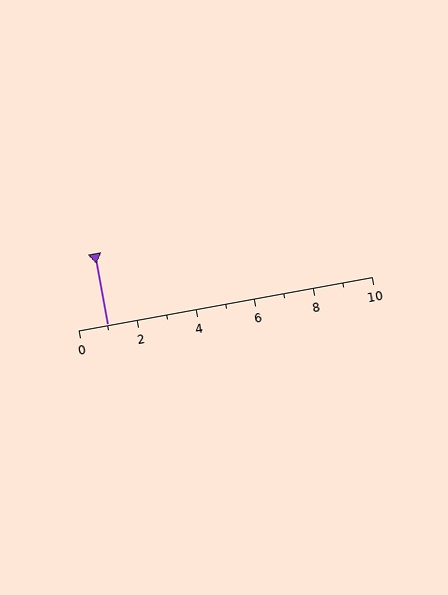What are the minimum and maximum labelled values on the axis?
The axis runs from 0 to 10.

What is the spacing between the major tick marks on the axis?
The major ticks are spaced 2 apart.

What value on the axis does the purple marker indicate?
The marker indicates approximately 1.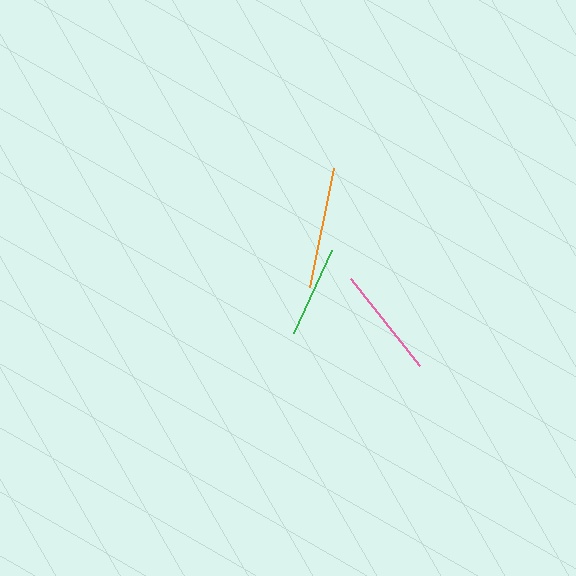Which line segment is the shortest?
The green line is the shortest at approximately 91 pixels.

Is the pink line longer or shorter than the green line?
The pink line is longer than the green line.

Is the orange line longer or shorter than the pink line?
The orange line is longer than the pink line.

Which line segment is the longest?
The orange line is the longest at approximately 121 pixels.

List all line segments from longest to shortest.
From longest to shortest: orange, pink, green.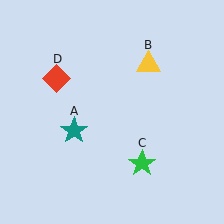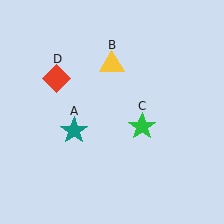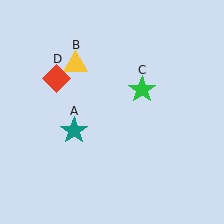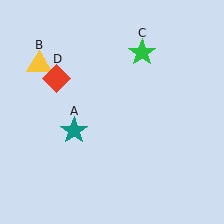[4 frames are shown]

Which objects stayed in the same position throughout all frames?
Teal star (object A) and red diamond (object D) remained stationary.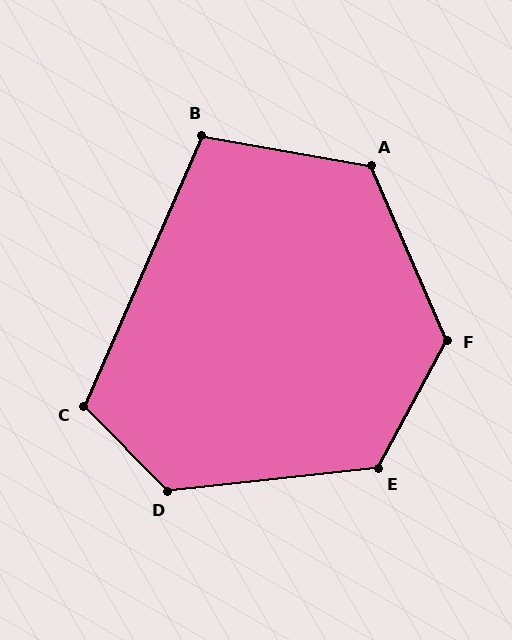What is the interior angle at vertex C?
Approximately 112 degrees (obtuse).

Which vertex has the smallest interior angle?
B, at approximately 103 degrees.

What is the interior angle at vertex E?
Approximately 124 degrees (obtuse).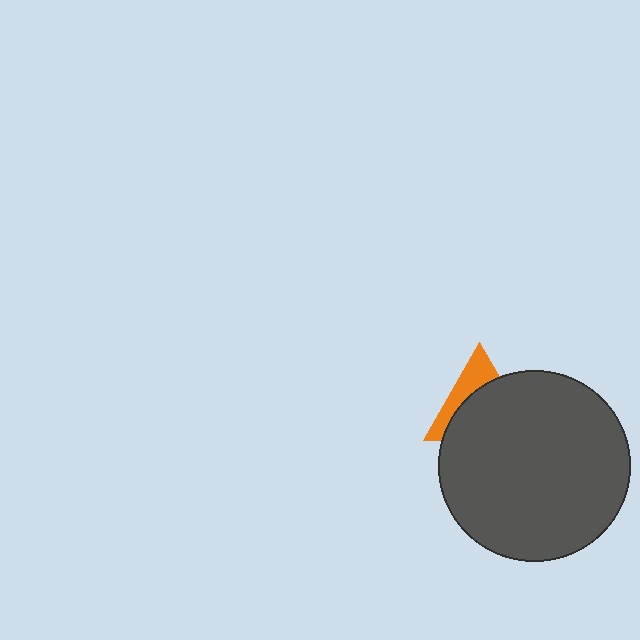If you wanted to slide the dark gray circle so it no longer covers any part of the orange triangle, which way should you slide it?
Slide it down — that is the most direct way to separate the two shapes.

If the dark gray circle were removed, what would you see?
You would see the complete orange triangle.